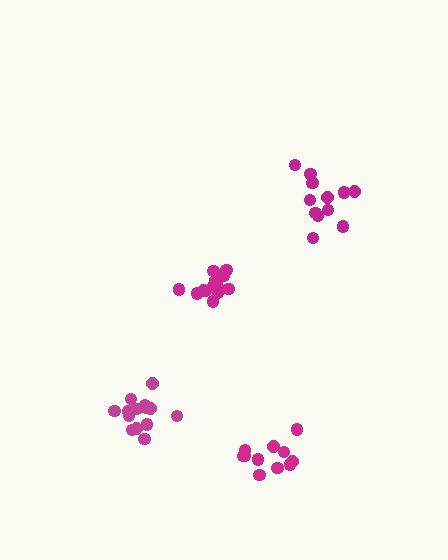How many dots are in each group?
Group 1: 14 dots, Group 2: 11 dots, Group 3: 12 dots, Group 4: 14 dots (51 total).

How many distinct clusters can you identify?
There are 4 distinct clusters.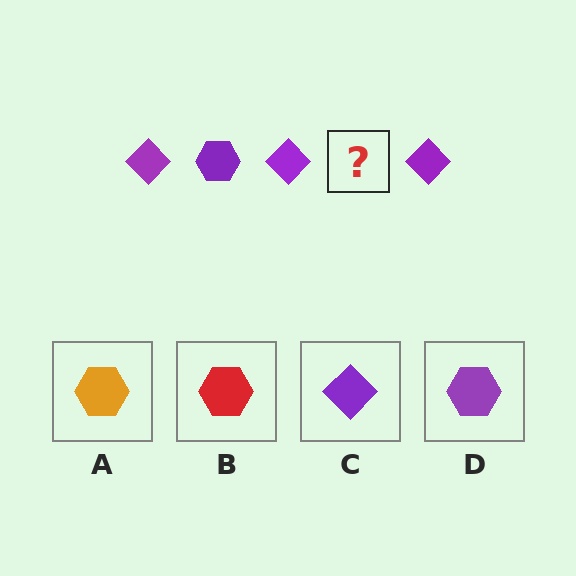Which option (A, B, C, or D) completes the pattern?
D.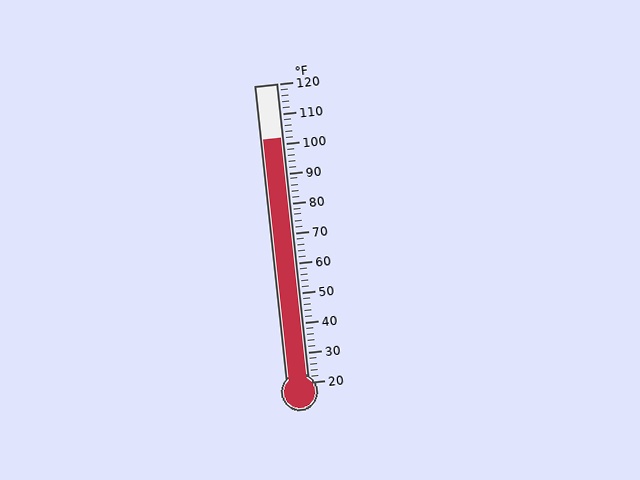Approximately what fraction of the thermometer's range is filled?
The thermometer is filled to approximately 80% of its range.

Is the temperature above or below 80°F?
The temperature is above 80°F.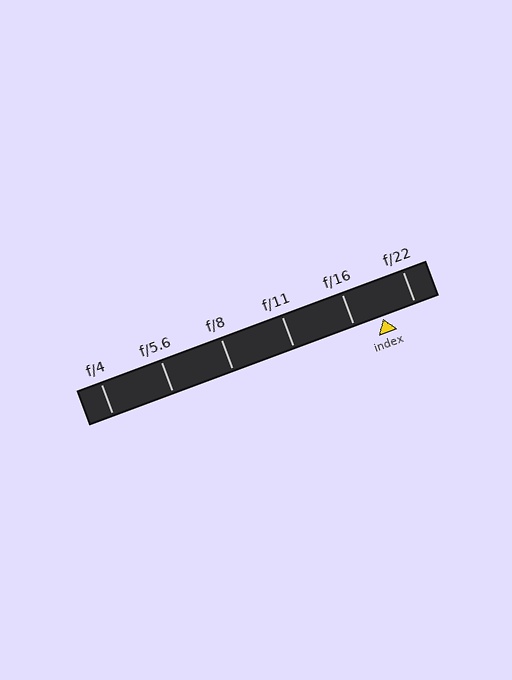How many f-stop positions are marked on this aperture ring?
There are 6 f-stop positions marked.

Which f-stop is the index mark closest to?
The index mark is closest to f/16.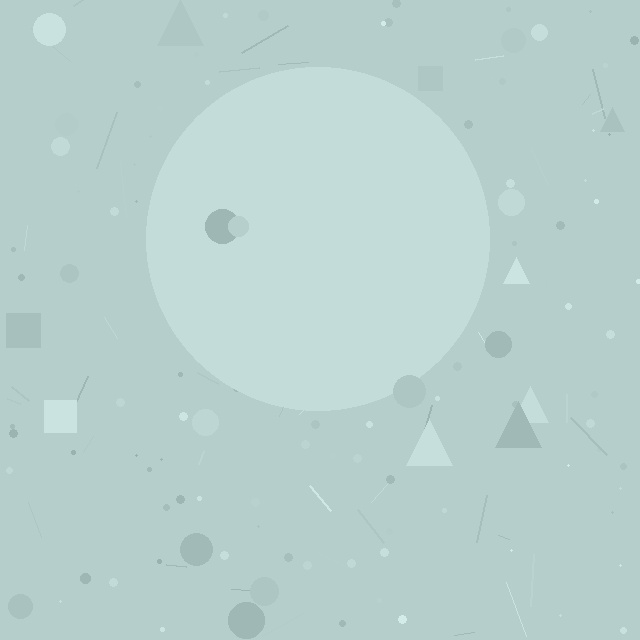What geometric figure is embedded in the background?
A circle is embedded in the background.